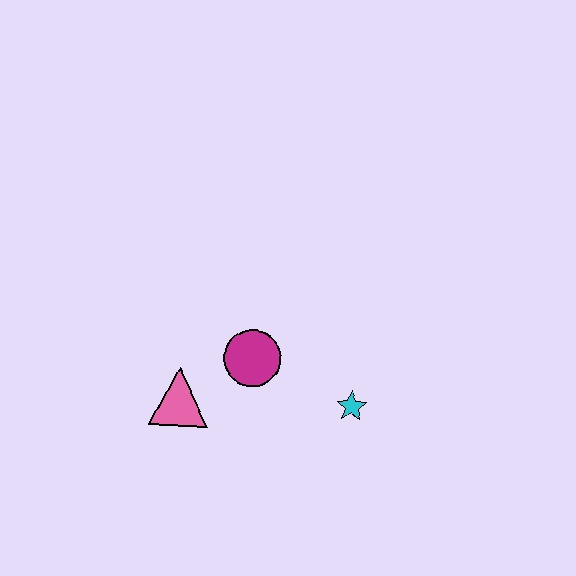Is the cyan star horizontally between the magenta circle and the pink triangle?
No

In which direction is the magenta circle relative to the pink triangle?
The magenta circle is to the right of the pink triangle.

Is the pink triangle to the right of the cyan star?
No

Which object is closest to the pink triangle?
The magenta circle is closest to the pink triangle.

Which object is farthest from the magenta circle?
The cyan star is farthest from the magenta circle.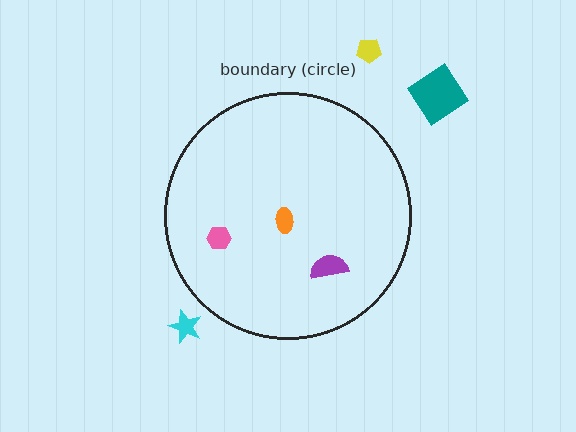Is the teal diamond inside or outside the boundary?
Outside.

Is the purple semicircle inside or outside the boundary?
Inside.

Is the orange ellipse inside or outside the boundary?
Inside.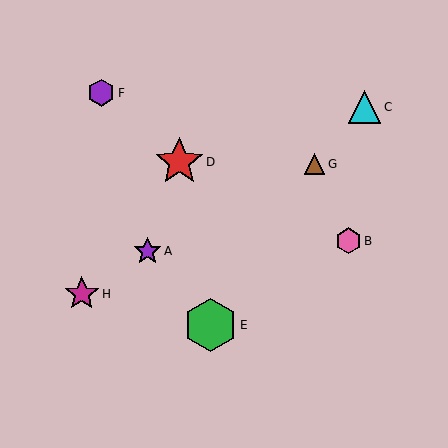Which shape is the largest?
The green hexagon (labeled E) is the largest.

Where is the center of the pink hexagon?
The center of the pink hexagon is at (349, 241).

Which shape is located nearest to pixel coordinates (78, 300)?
The magenta star (labeled H) at (82, 294) is nearest to that location.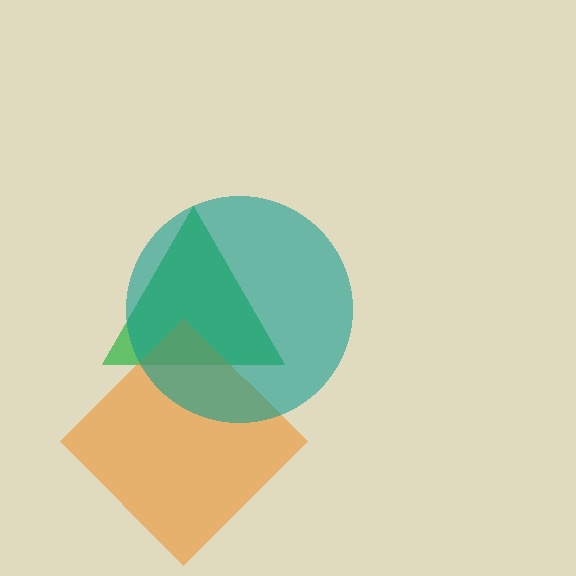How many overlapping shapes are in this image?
There are 3 overlapping shapes in the image.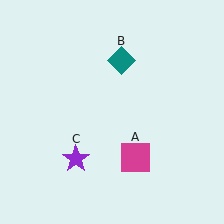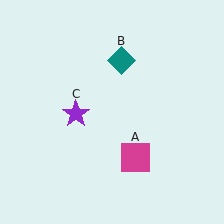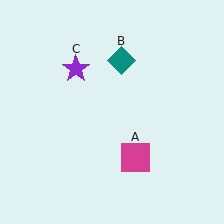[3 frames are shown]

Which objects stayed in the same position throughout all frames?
Magenta square (object A) and teal diamond (object B) remained stationary.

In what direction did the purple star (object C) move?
The purple star (object C) moved up.